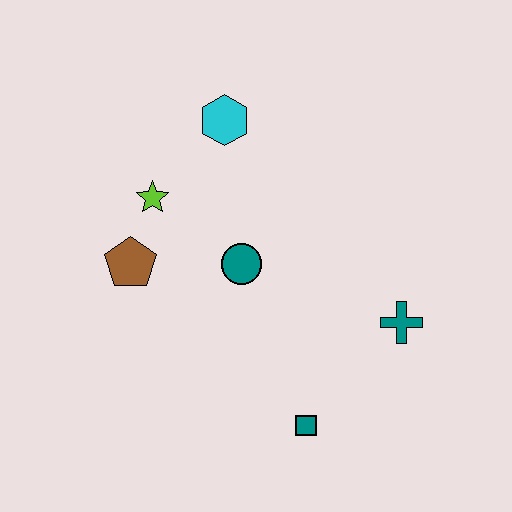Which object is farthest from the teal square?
The cyan hexagon is farthest from the teal square.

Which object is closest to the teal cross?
The teal square is closest to the teal cross.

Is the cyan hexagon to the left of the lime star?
No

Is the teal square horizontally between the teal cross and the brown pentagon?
Yes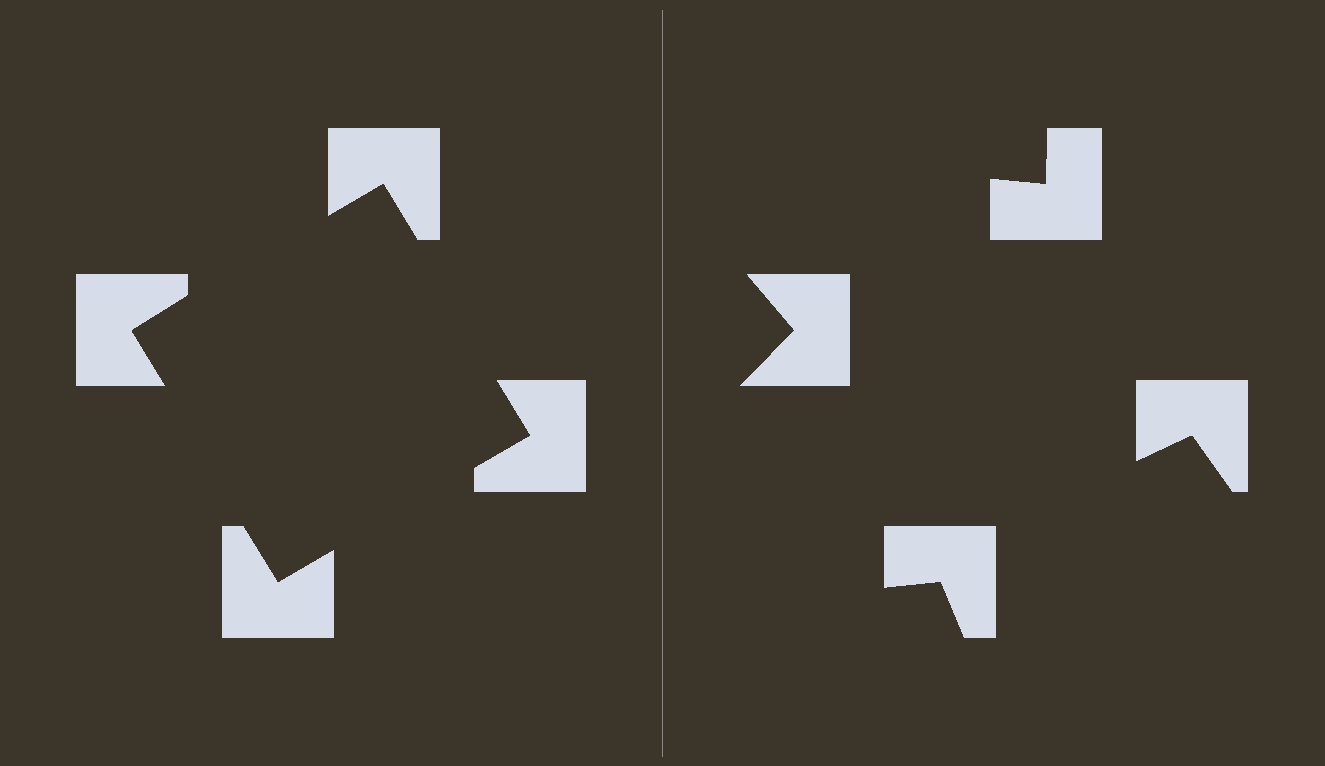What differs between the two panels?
The notched squares are positioned identically on both sides; only the wedge orientations differ. On the left they align to a square; on the right they are misaligned.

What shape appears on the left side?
An illusory square.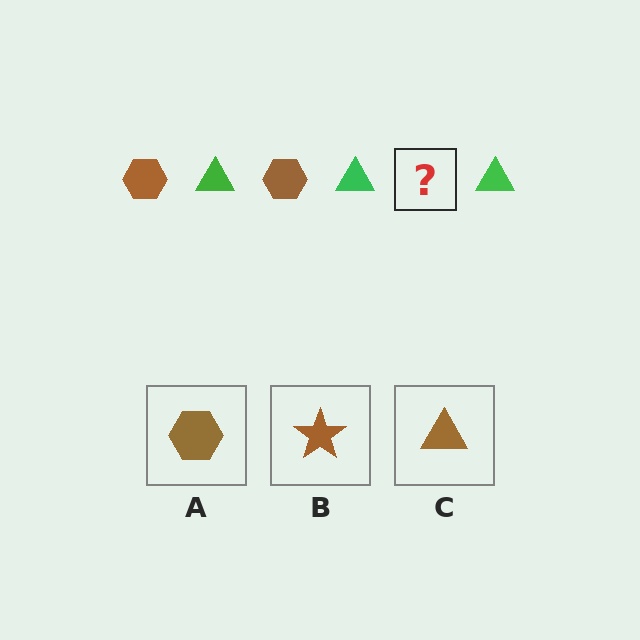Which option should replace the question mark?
Option A.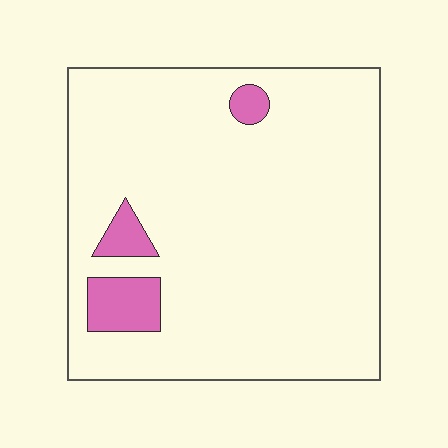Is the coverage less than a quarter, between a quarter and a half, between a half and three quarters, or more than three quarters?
Less than a quarter.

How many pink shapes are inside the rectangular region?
3.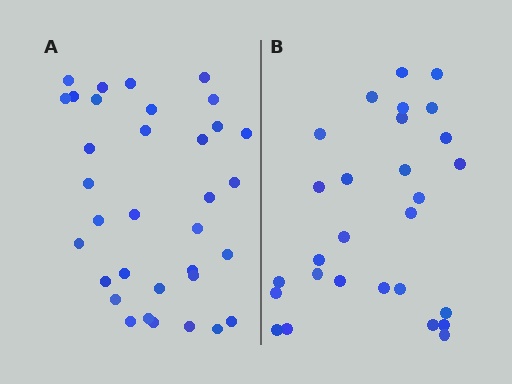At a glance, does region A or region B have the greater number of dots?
Region A (the left region) has more dots.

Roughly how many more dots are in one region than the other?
Region A has about 6 more dots than region B.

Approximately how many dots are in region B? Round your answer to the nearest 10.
About 30 dots. (The exact count is 28, which rounds to 30.)